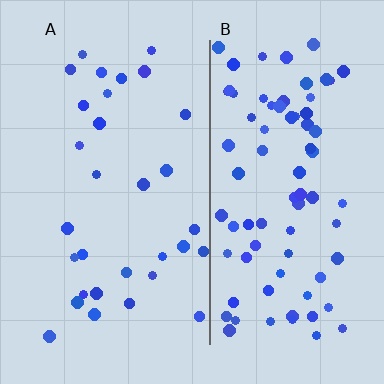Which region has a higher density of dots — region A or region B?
B (the right).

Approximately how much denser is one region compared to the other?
Approximately 2.6× — region B over region A.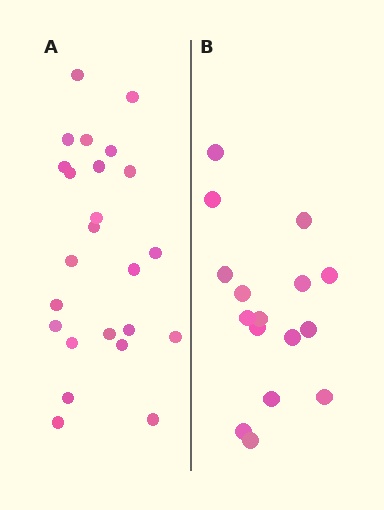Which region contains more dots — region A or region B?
Region A (the left region) has more dots.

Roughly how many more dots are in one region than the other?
Region A has roughly 8 or so more dots than region B.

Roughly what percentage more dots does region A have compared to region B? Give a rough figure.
About 50% more.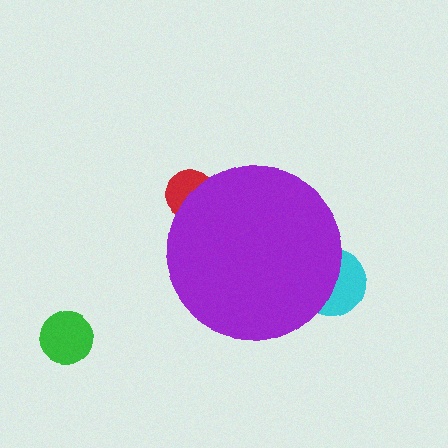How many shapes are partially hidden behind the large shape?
2 shapes are partially hidden.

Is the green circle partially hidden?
No, the green circle is fully visible.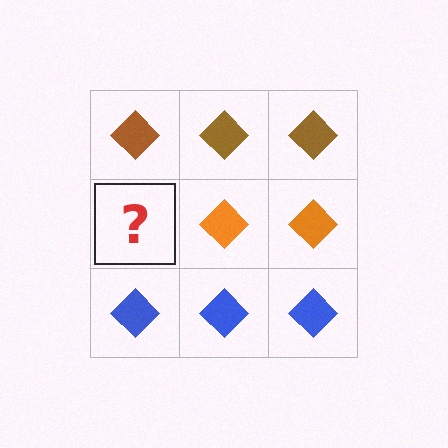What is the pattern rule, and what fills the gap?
The rule is that each row has a consistent color. The gap should be filled with an orange diamond.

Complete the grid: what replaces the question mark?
The question mark should be replaced with an orange diamond.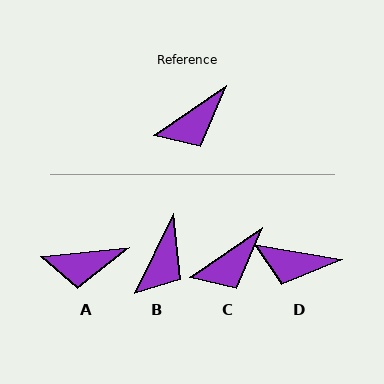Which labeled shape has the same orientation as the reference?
C.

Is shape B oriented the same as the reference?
No, it is off by about 29 degrees.